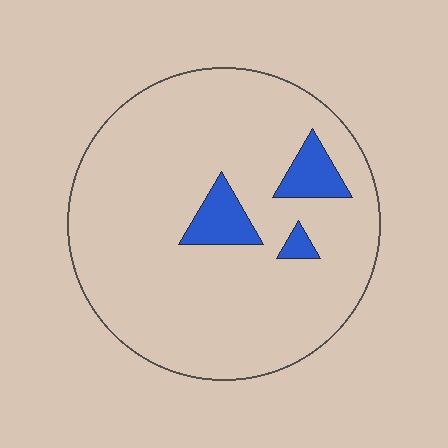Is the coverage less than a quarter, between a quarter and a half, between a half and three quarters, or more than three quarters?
Less than a quarter.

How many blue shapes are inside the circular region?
3.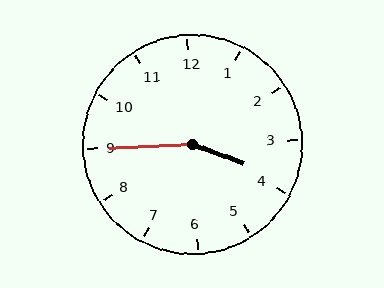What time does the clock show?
3:45.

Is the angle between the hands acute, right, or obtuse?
It is obtuse.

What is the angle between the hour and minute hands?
Approximately 158 degrees.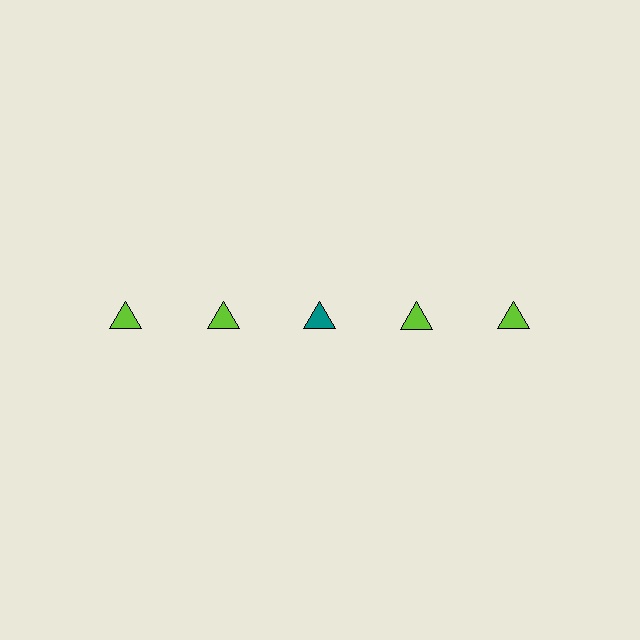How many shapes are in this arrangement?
There are 5 shapes arranged in a grid pattern.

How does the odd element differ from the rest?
It has a different color: teal instead of lime.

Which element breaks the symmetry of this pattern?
The teal triangle in the top row, center column breaks the symmetry. All other shapes are lime triangles.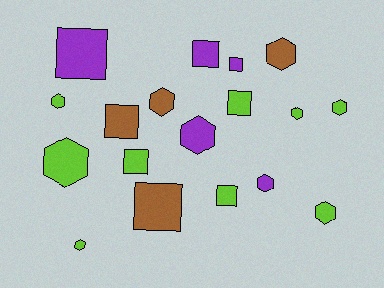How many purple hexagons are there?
There are 2 purple hexagons.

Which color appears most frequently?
Lime, with 9 objects.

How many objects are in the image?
There are 18 objects.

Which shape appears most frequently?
Hexagon, with 10 objects.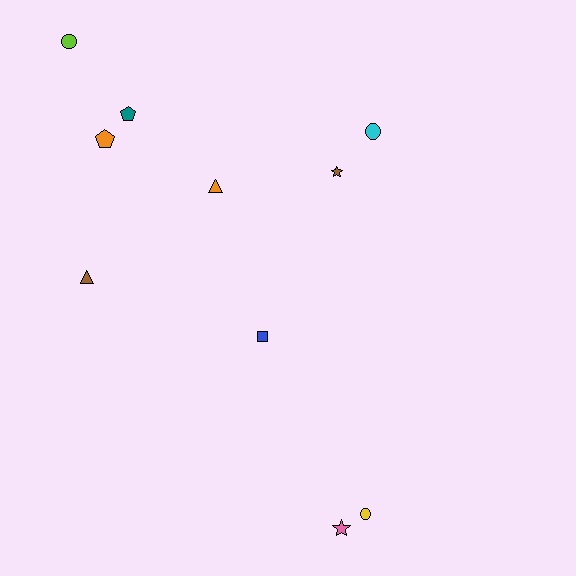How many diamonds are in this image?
There are no diamonds.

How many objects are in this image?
There are 10 objects.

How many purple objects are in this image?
There are no purple objects.